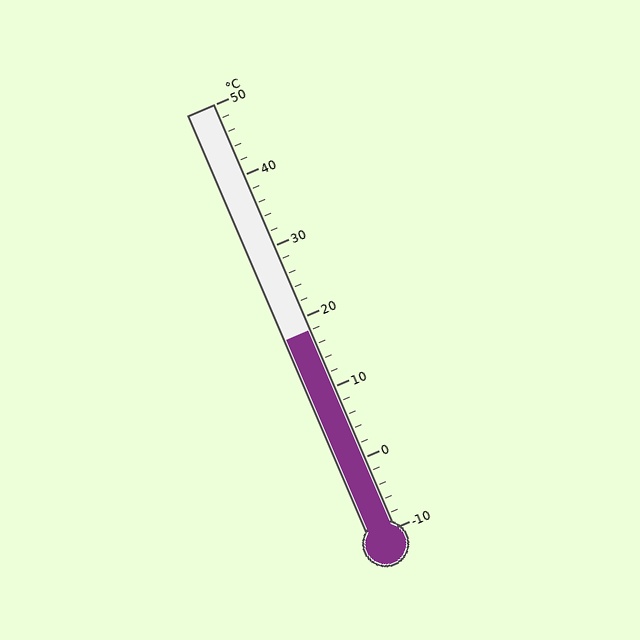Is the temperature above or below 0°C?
The temperature is above 0°C.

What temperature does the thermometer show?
The thermometer shows approximately 18°C.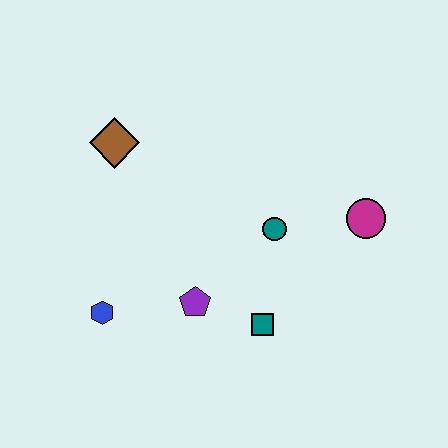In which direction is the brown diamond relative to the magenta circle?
The brown diamond is to the left of the magenta circle.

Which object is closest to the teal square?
The purple pentagon is closest to the teal square.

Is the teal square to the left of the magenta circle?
Yes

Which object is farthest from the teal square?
The brown diamond is farthest from the teal square.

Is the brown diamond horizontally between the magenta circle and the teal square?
No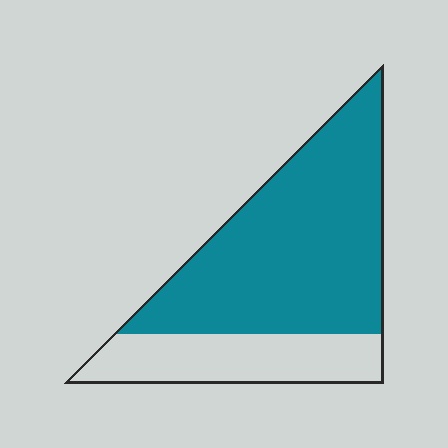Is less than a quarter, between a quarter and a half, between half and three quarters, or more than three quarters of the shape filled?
Between half and three quarters.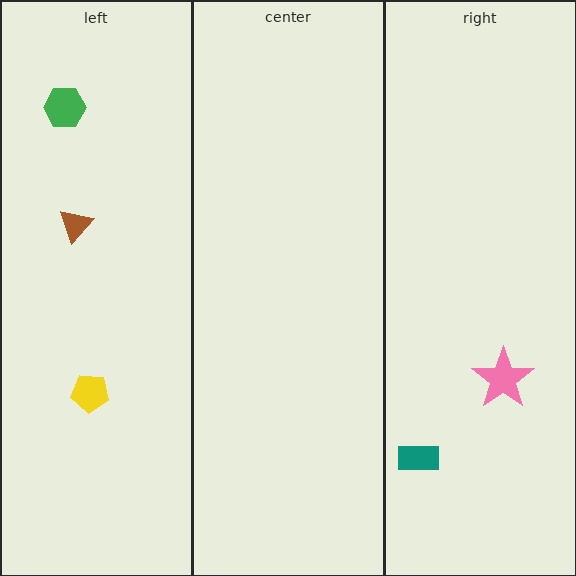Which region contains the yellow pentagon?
The left region.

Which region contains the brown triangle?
The left region.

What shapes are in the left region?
The yellow pentagon, the green hexagon, the brown triangle.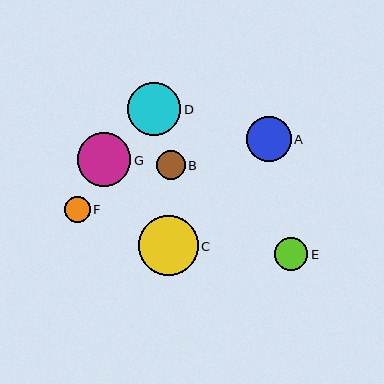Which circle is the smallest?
Circle F is the smallest with a size of approximately 26 pixels.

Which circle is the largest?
Circle C is the largest with a size of approximately 60 pixels.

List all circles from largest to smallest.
From largest to smallest: C, G, D, A, E, B, F.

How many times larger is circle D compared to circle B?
Circle D is approximately 1.8 times the size of circle B.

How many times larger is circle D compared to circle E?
Circle D is approximately 1.6 times the size of circle E.